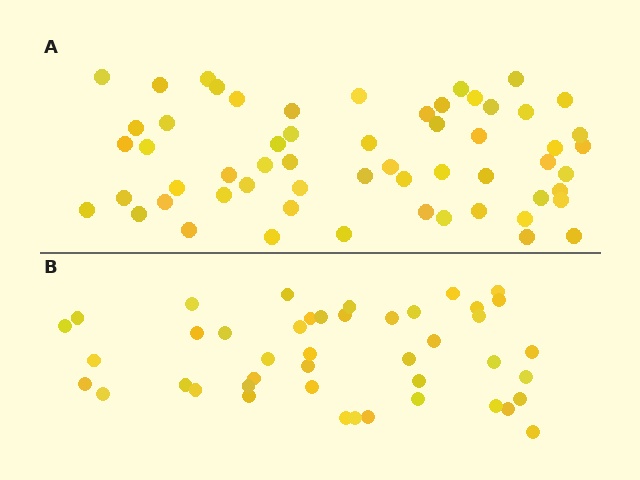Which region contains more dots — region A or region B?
Region A (the top region) has more dots.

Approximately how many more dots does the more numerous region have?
Region A has approximately 15 more dots than region B.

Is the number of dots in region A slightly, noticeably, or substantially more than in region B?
Region A has noticeably more, but not dramatically so. The ratio is roughly 1.3 to 1.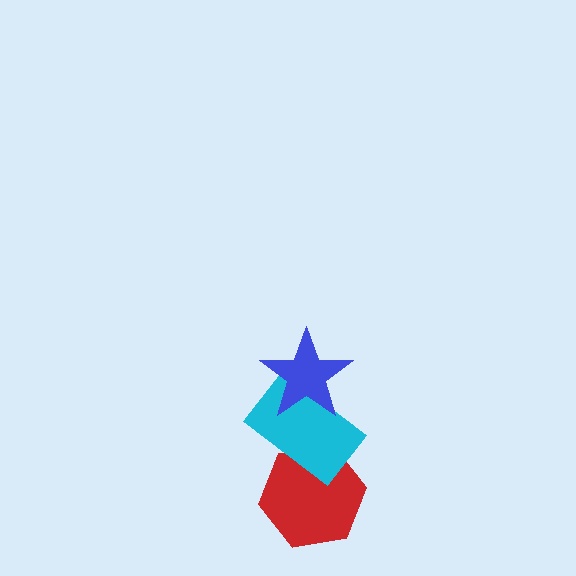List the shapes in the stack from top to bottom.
From top to bottom: the blue star, the cyan rectangle, the red hexagon.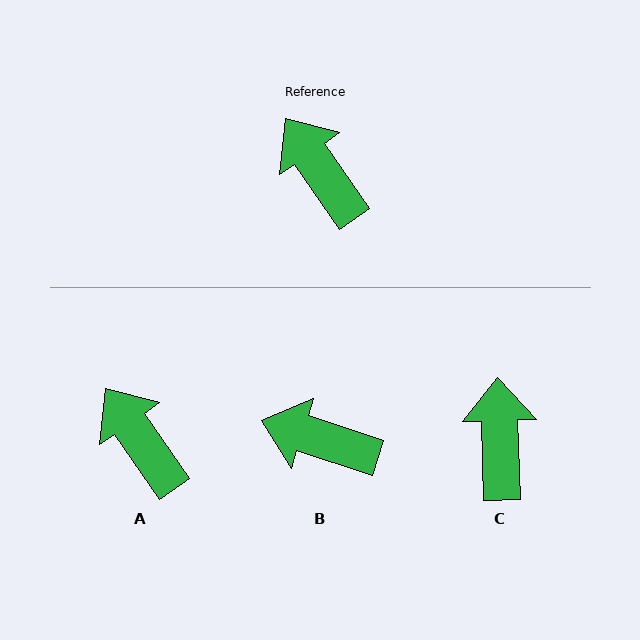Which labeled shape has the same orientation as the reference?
A.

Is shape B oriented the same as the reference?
No, it is off by about 38 degrees.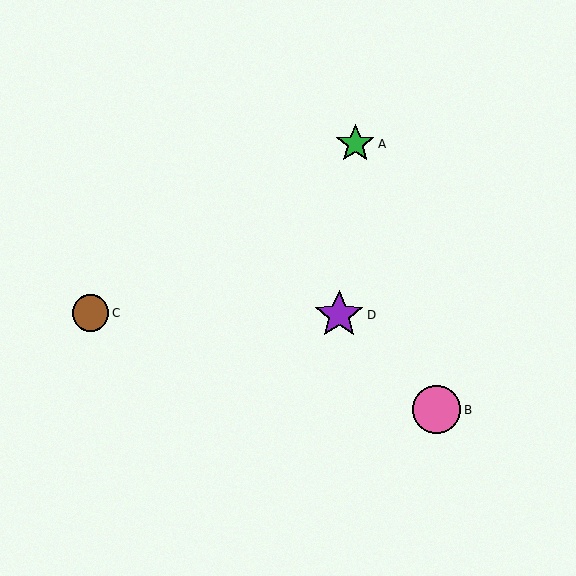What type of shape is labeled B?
Shape B is a pink circle.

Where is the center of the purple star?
The center of the purple star is at (339, 315).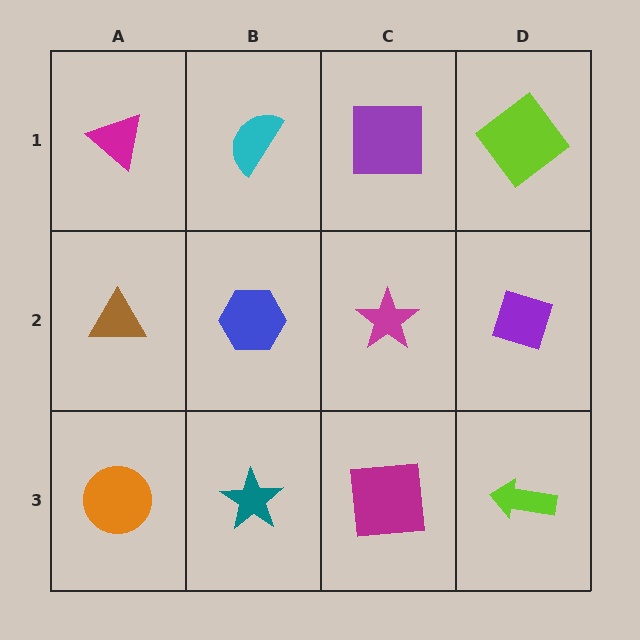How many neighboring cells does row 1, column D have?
2.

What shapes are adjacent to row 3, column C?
A magenta star (row 2, column C), a teal star (row 3, column B), a lime arrow (row 3, column D).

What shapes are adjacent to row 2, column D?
A lime diamond (row 1, column D), a lime arrow (row 3, column D), a magenta star (row 2, column C).